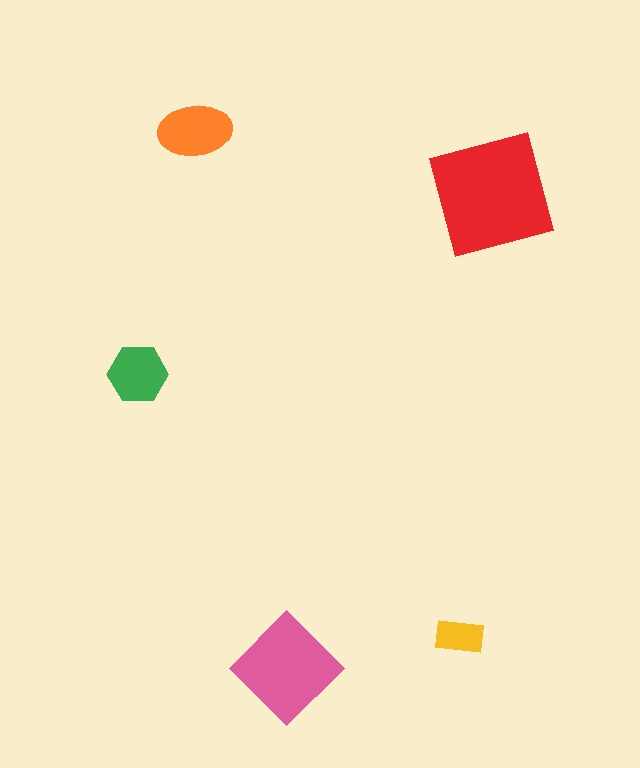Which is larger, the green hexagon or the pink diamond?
The pink diamond.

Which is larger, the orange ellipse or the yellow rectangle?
The orange ellipse.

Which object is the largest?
The red square.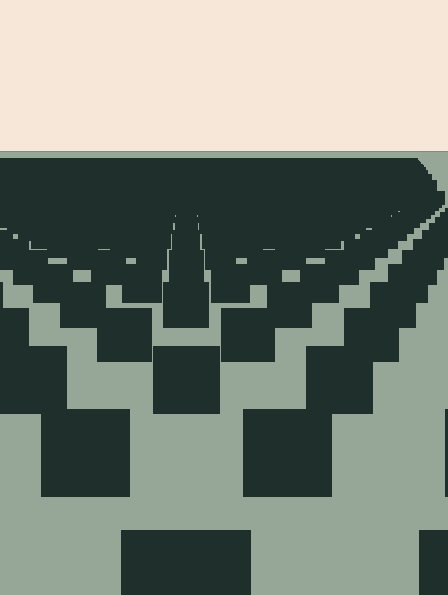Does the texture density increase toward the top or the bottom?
Density increases toward the top.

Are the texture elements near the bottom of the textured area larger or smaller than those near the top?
Larger. Near the bottom, elements are closer to the viewer and appear at a bigger on-screen size.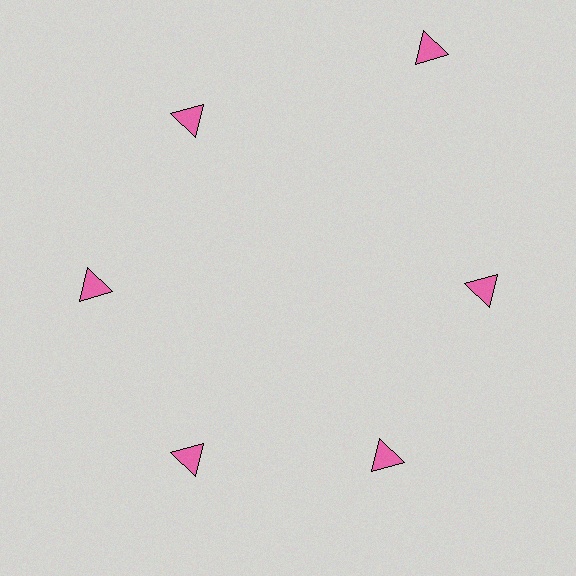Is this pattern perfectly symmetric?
No. The 6 pink triangles are arranged in a ring, but one element near the 1 o'clock position is pushed outward from the center, breaking the 6-fold rotational symmetry.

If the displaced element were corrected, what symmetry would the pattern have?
It would have 6-fold rotational symmetry — the pattern would map onto itself every 60 degrees.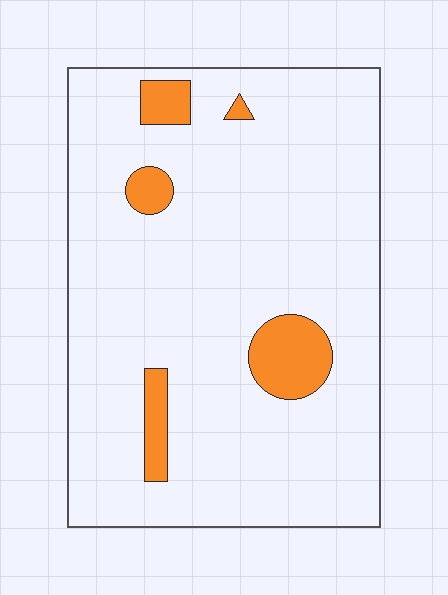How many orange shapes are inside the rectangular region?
5.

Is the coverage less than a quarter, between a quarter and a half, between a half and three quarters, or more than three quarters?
Less than a quarter.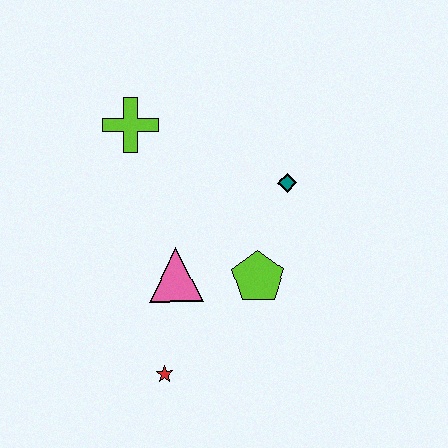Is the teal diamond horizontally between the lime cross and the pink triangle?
No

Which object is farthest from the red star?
The lime cross is farthest from the red star.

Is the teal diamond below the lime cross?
Yes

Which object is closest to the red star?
The pink triangle is closest to the red star.